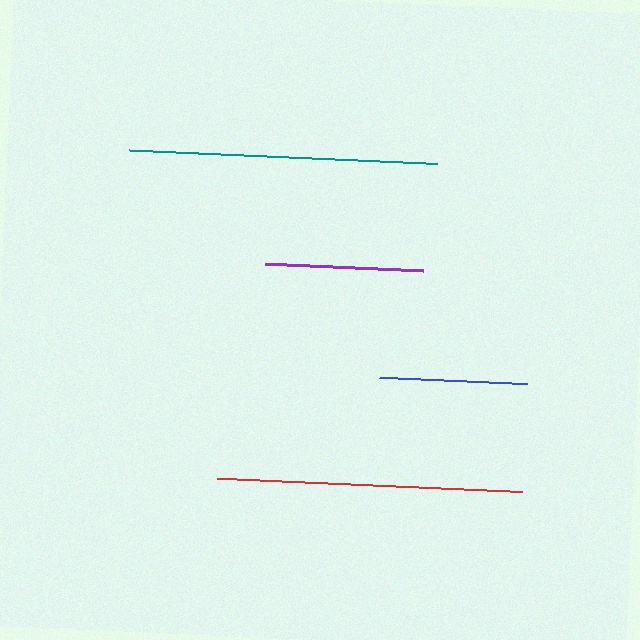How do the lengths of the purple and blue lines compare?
The purple and blue lines are approximately the same length.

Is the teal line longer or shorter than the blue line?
The teal line is longer than the blue line.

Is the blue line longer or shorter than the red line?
The red line is longer than the blue line.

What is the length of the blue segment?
The blue segment is approximately 148 pixels long.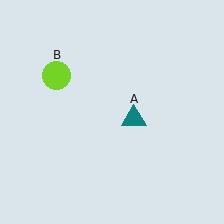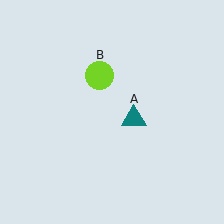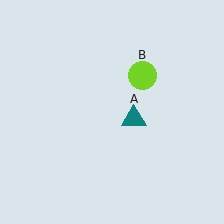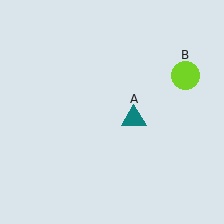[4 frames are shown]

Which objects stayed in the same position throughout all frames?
Teal triangle (object A) remained stationary.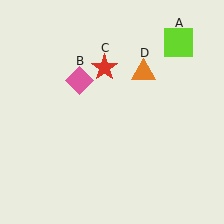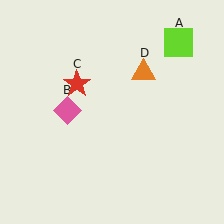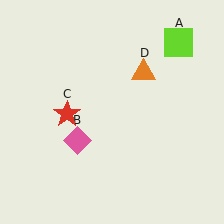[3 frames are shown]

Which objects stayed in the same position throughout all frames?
Lime square (object A) and orange triangle (object D) remained stationary.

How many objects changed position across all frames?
2 objects changed position: pink diamond (object B), red star (object C).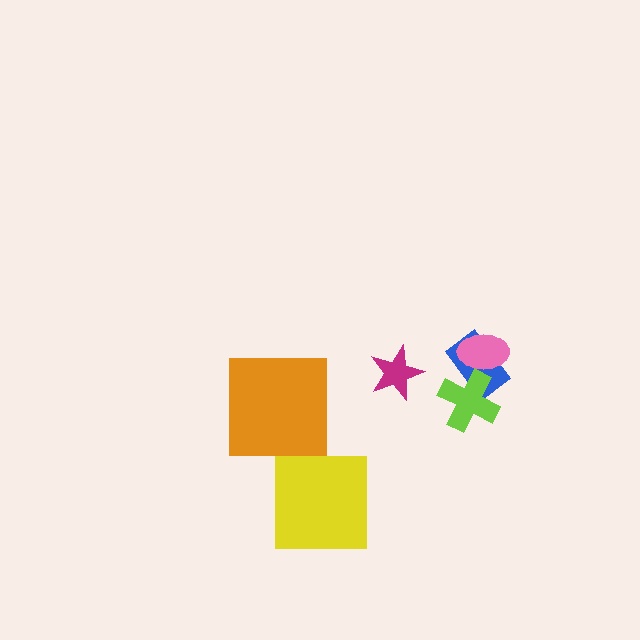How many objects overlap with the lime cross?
2 objects overlap with the lime cross.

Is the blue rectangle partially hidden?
Yes, it is partially covered by another shape.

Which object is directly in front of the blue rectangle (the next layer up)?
The pink ellipse is directly in front of the blue rectangle.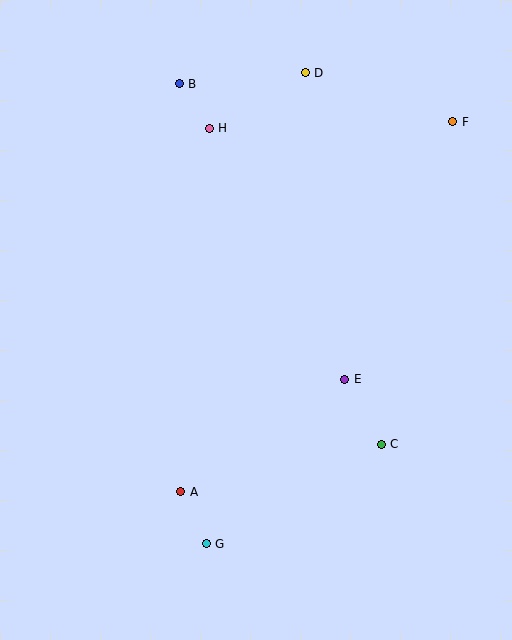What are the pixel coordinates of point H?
Point H is at (209, 128).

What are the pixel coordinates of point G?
Point G is at (206, 544).